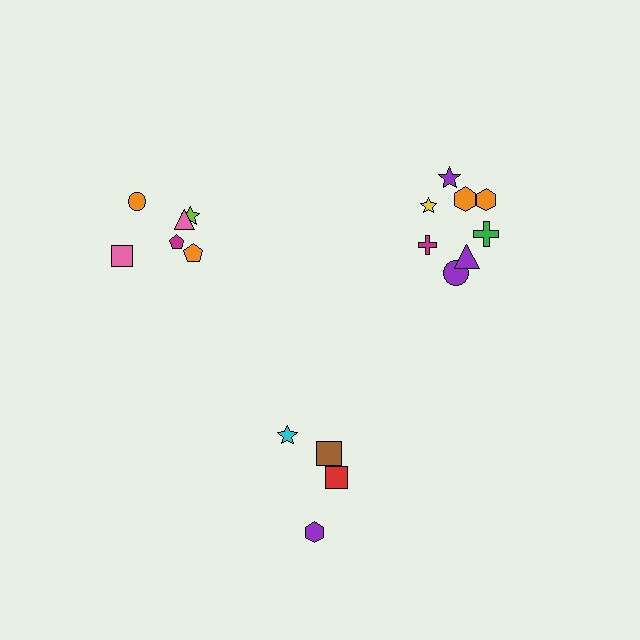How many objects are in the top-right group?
There are 8 objects.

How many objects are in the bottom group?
There are 5 objects.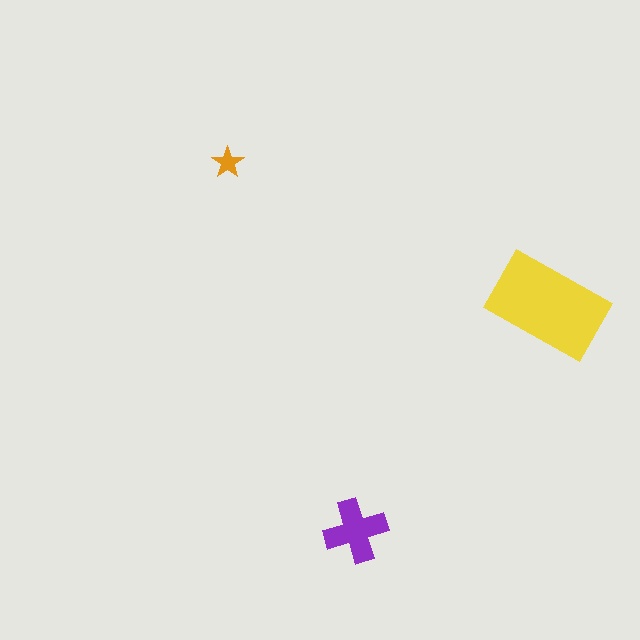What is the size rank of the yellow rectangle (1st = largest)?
1st.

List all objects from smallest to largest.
The orange star, the purple cross, the yellow rectangle.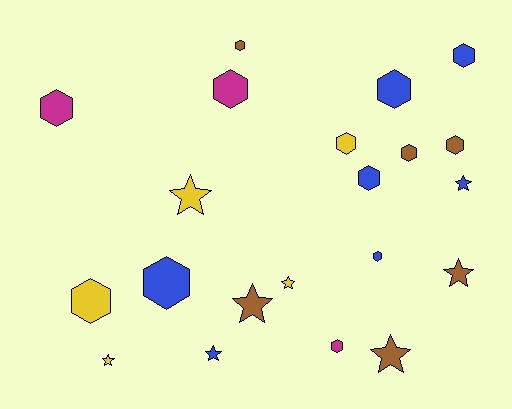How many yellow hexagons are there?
There are 2 yellow hexagons.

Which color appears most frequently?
Blue, with 7 objects.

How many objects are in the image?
There are 21 objects.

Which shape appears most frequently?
Hexagon, with 13 objects.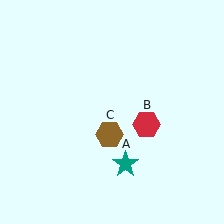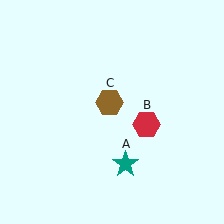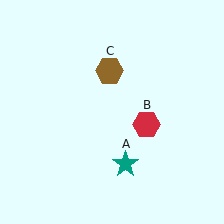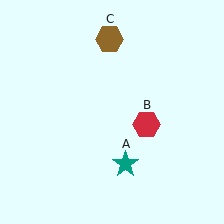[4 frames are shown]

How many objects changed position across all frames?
1 object changed position: brown hexagon (object C).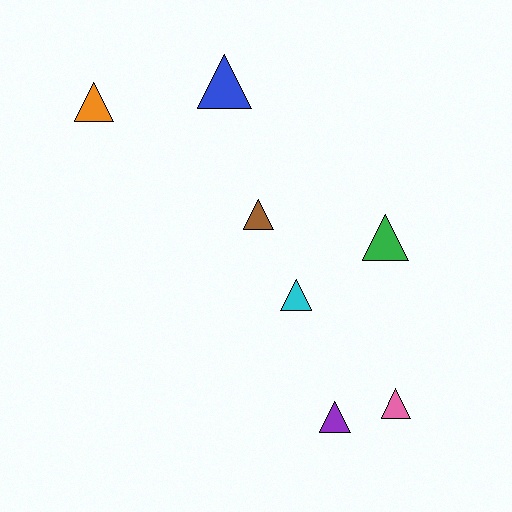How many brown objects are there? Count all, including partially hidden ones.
There is 1 brown object.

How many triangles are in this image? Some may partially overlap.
There are 7 triangles.